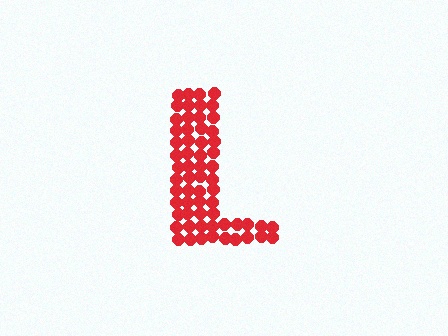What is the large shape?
The large shape is the letter L.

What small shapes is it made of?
It is made of small circles.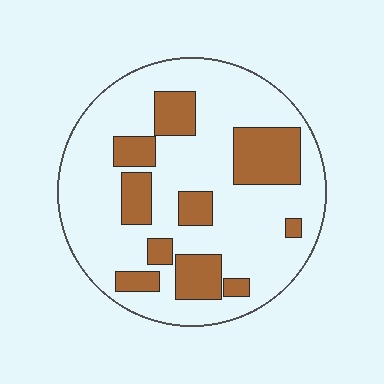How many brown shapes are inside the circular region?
10.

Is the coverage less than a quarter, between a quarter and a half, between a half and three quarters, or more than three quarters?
Between a quarter and a half.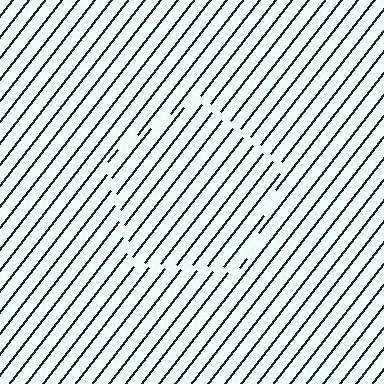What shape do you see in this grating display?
An illusory pentagon. The interior of the shape contains the same grating, shifted by half a period — the contour is defined by the phase discontinuity where line-ends from the inner and outer gratings abut.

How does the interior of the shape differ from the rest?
The interior of the shape contains the same grating, shifted by half a period — the contour is defined by the phase discontinuity where line-ends from the inner and outer gratings abut.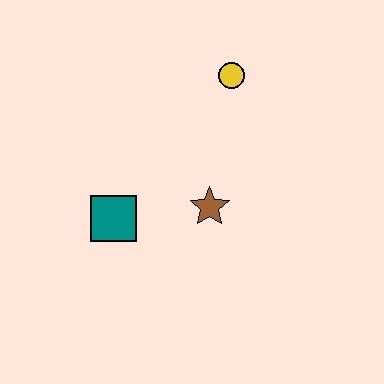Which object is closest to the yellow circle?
The brown star is closest to the yellow circle.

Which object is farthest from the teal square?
The yellow circle is farthest from the teal square.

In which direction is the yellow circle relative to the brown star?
The yellow circle is above the brown star.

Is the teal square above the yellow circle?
No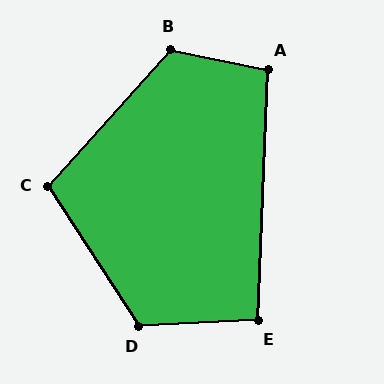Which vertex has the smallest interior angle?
E, at approximately 95 degrees.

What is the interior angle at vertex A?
Approximately 99 degrees (obtuse).